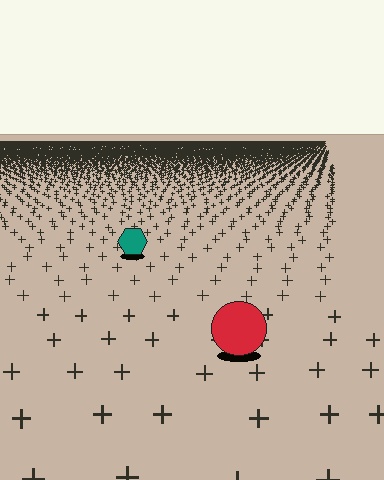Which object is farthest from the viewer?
The teal hexagon is farthest from the viewer. It appears smaller and the ground texture around it is denser.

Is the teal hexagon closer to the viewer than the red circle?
No. The red circle is closer — you can tell from the texture gradient: the ground texture is coarser near it.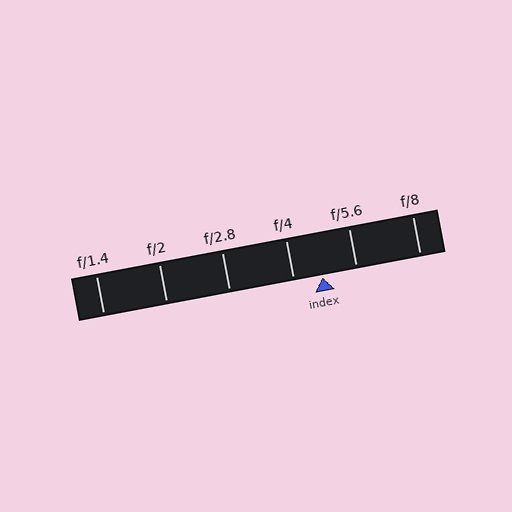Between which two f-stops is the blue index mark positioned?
The index mark is between f/4 and f/5.6.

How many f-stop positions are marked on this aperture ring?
There are 6 f-stop positions marked.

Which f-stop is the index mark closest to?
The index mark is closest to f/4.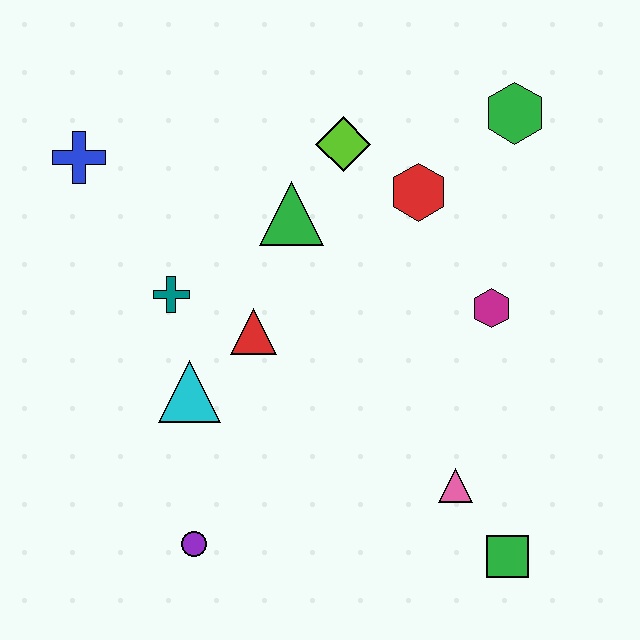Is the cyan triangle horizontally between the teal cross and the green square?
Yes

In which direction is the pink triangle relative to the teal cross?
The pink triangle is to the right of the teal cross.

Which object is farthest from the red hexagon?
The purple circle is farthest from the red hexagon.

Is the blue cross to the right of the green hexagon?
No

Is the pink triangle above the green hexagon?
No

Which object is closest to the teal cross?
The red triangle is closest to the teal cross.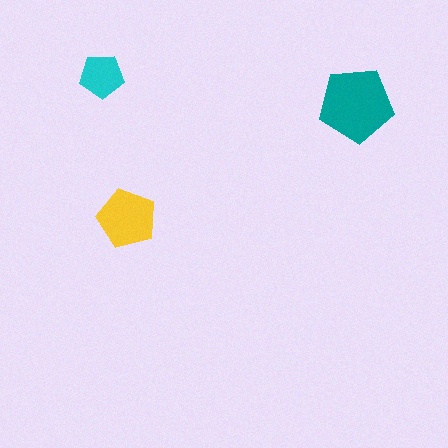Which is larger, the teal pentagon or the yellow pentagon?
The teal one.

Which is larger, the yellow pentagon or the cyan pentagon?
The yellow one.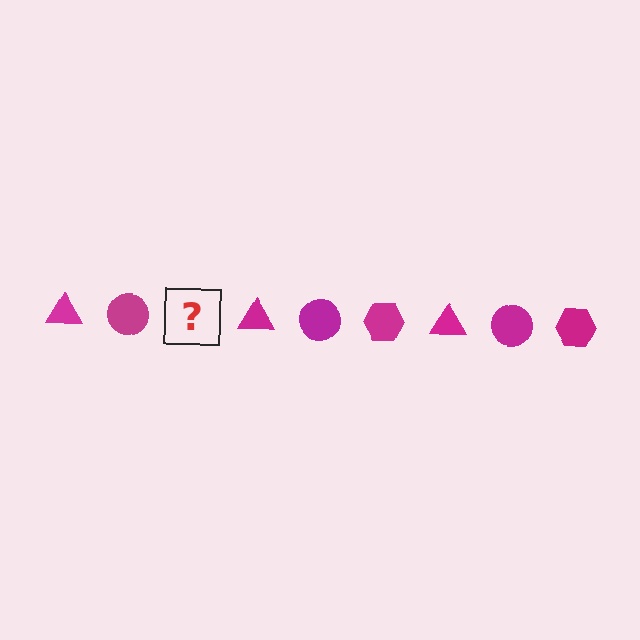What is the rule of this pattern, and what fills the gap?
The rule is that the pattern cycles through triangle, circle, hexagon shapes in magenta. The gap should be filled with a magenta hexagon.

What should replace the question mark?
The question mark should be replaced with a magenta hexagon.